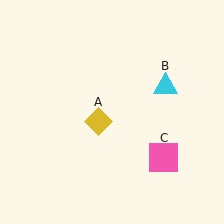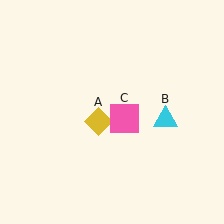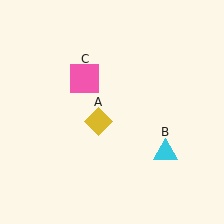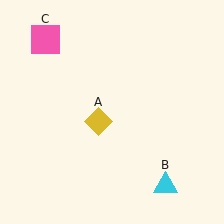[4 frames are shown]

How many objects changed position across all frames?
2 objects changed position: cyan triangle (object B), pink square (object C).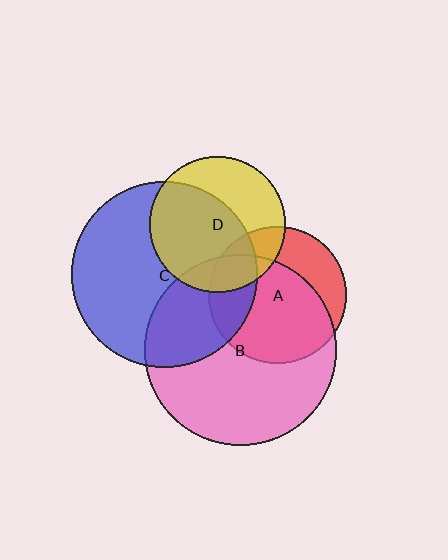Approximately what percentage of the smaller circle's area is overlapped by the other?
Approximately 70%.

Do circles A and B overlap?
Yes.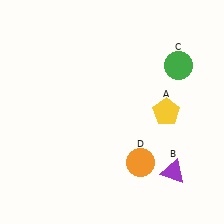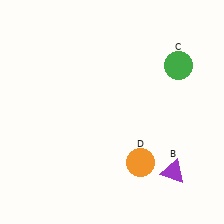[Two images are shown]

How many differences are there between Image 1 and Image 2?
There is 1 difference between the two images.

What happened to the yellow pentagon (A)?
The yellow pentagon (A) was removed in Image 2. It was in the top-right area of Image 1.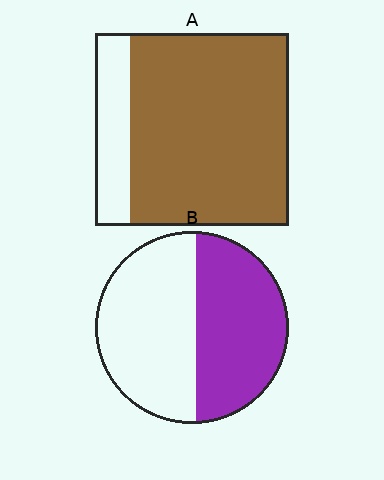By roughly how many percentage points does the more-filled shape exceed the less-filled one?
By roughly 35 percentage points (A over B).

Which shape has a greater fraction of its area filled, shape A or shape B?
Shape A.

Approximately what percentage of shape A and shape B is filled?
A is approximately 80% and B is approximately 45%.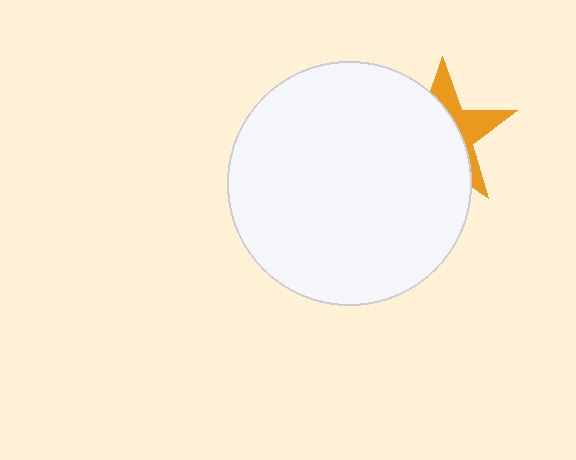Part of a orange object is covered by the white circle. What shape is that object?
It is a star.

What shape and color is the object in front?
The object in front is a white circle.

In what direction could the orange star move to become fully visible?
The orange star could move right. That would shift it out from behind the white circle entirely.